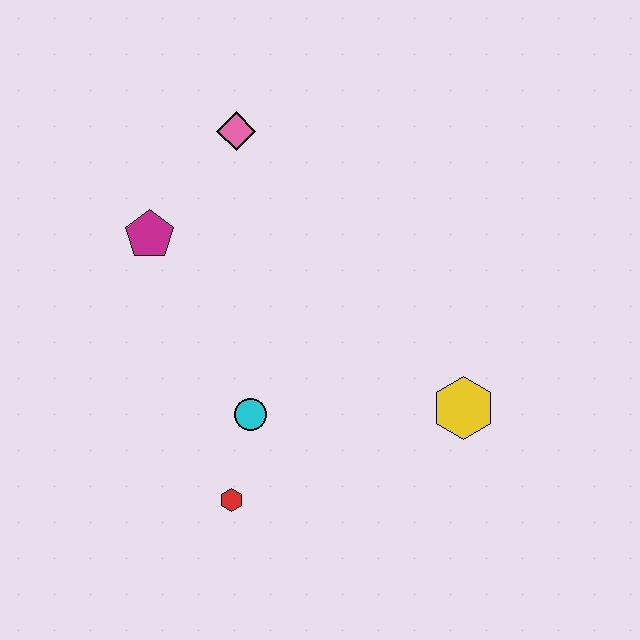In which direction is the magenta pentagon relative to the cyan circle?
The magenta pentagon is above the cyan circle.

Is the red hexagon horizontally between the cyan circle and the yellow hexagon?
No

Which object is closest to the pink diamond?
The magenta pentagon is closest to the pink diamond.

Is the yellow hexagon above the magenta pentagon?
No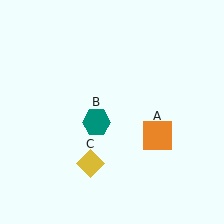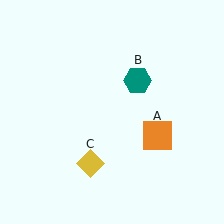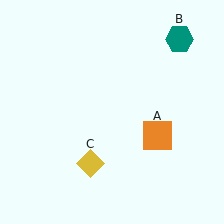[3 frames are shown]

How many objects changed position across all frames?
1 object changed position: teal hexagon (object B).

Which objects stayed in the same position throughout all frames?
Orange square (object A) and yellow diamond (object C) remained stationary.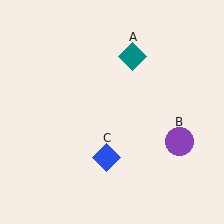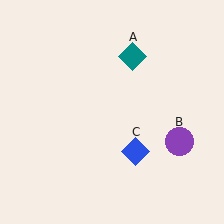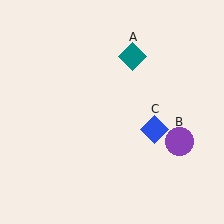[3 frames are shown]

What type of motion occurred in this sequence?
The blue diamond (object C) rotated counterclockwise around the center of the scene.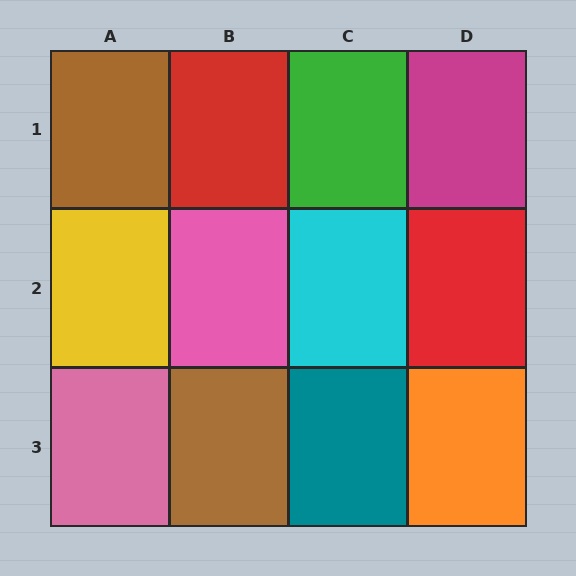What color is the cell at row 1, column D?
Magenta.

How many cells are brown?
2 cells are brown.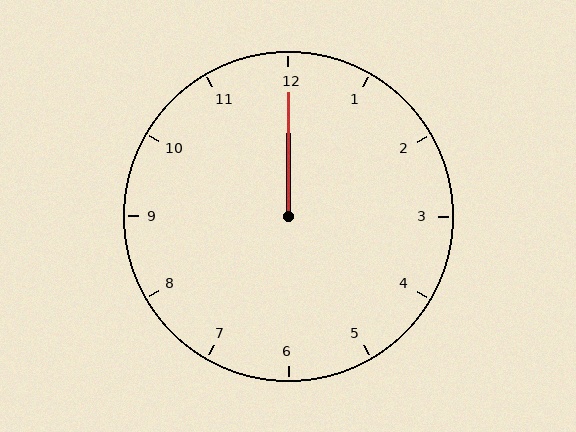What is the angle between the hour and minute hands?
Approximately 0 degrees.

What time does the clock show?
12:00.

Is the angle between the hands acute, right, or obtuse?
It is acute.